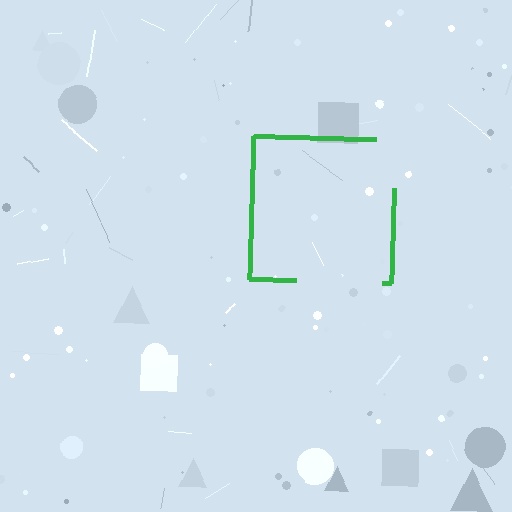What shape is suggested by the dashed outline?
The dashed outline suggests a square.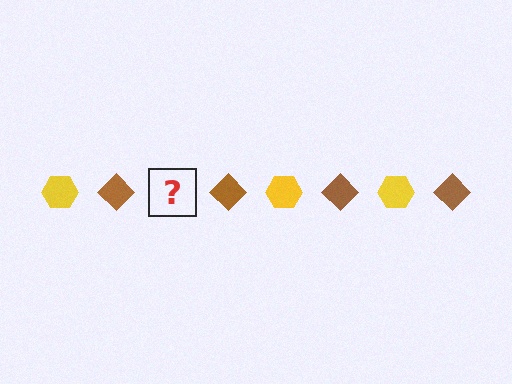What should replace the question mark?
The question mark should be replaced with a yellow hexagon.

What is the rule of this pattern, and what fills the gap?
The rule is that the pattern alternates between yellow hexagon and brown diamond. The gap should be filled with a yellow hexagon.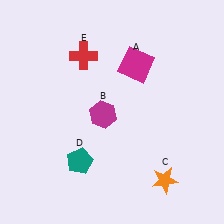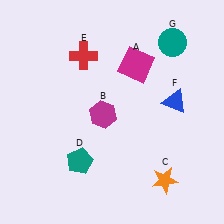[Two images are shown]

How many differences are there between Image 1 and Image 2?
There are 2 differences between the two images.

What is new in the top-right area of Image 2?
A blue triangle (F) was added in the top-right area of Image 2.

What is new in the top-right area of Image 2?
A teal circle (G) was added in the top-right area of Image 2.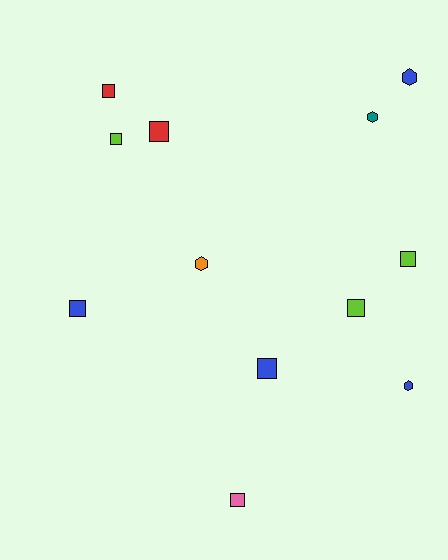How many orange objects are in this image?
There is 1 orange object.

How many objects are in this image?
There are 12 objects.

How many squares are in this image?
There are 8 squares.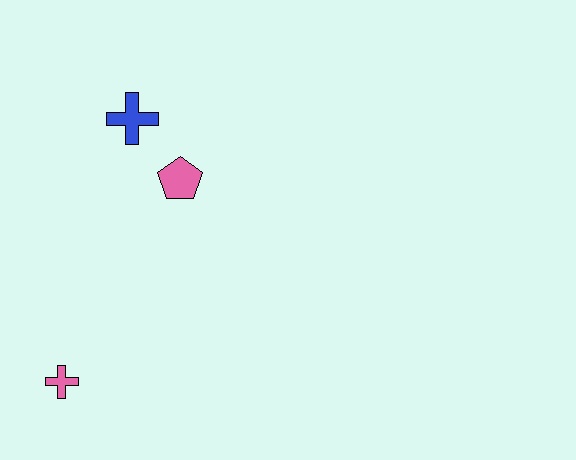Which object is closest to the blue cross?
The pink pentagon is closest to the blue cross.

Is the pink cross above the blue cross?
No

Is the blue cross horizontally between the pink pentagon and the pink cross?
Yes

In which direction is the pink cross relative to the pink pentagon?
The pink cross is below the pink pentagon.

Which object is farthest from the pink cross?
The blue cross is farthest from the pink cross.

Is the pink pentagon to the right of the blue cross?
Yes